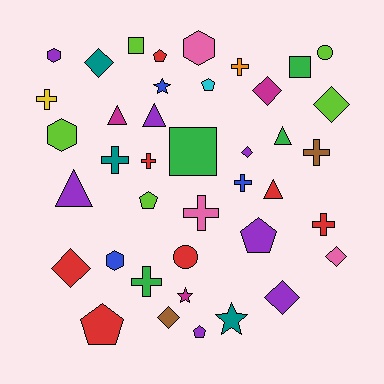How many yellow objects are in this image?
There is 1 yellow object.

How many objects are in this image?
There are 40 objects.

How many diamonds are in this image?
There are 8 diamonds.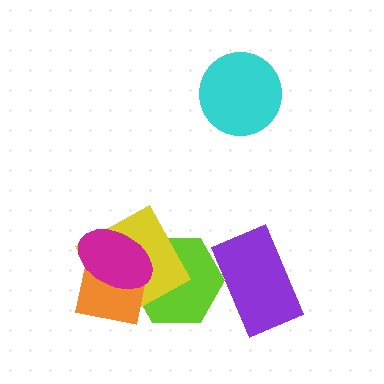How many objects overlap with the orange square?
3 objects overlap with the orange square.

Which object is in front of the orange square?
The magenta ellipse is in front of the orange square.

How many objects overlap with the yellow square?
3 objects overlap with the yellow square.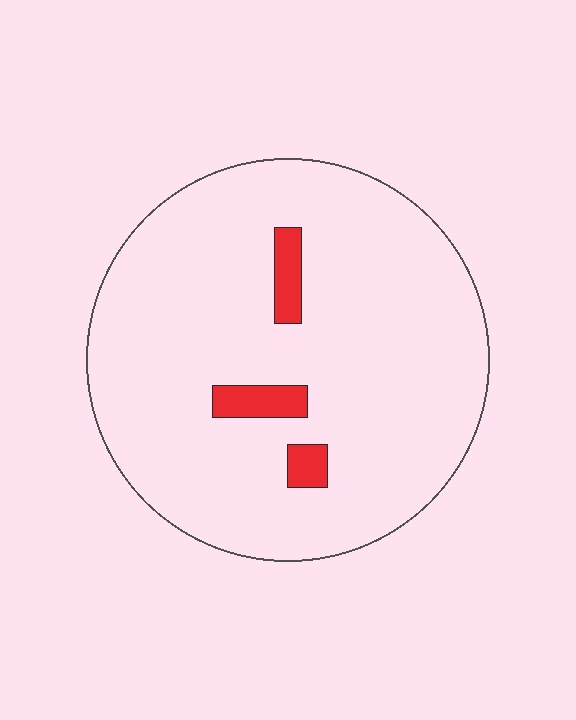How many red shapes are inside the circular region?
3.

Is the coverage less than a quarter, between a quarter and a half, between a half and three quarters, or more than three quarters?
Less than a quarter.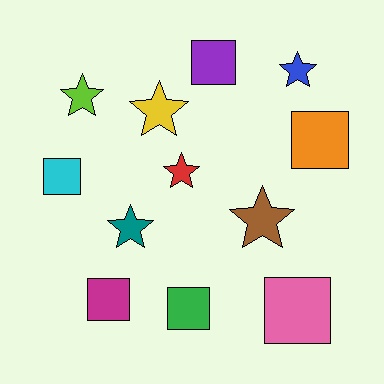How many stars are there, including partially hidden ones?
There are 6 stars.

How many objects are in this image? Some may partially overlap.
There are 12 objects.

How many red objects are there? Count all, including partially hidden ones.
There is 1 red object.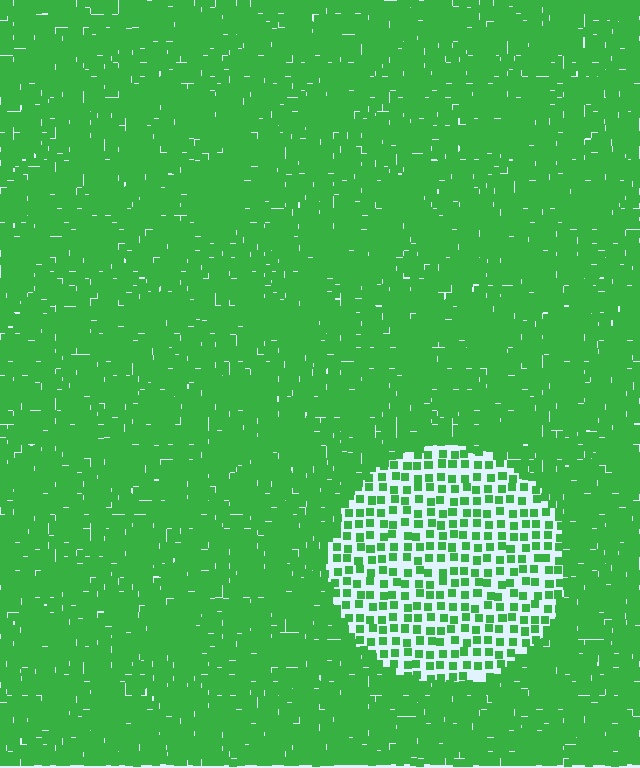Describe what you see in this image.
The image contains small green elements arranged at two different densities. A circle-shaped region is visible where the elements are less densely packed than the surrounding area.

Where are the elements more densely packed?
The elements are more densely packed outside the circle boundary.